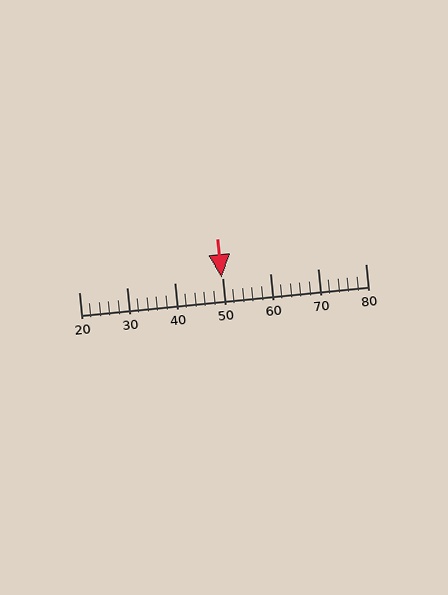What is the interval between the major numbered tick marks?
The major tick marks are spaced 10 units apart.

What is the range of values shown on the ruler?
The ruler shows values from 20 to 80.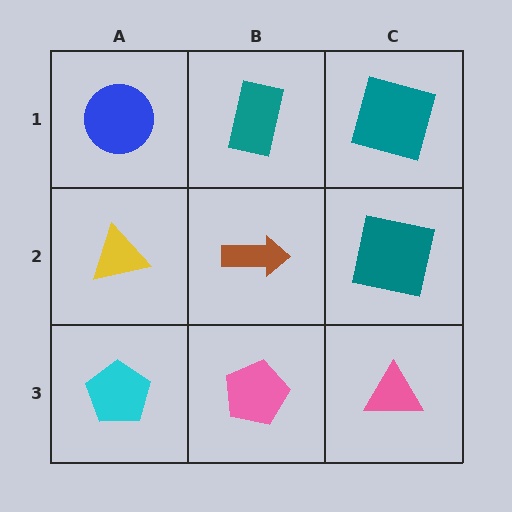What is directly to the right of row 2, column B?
A teal square.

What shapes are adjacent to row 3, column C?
A teal square (row 2, column C), a pink pentagon (row 3, column B).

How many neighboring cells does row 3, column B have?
3.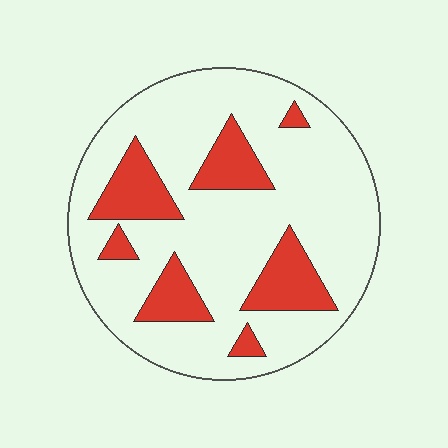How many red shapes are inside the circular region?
7.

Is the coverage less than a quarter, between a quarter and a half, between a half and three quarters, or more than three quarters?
Less than a quarter.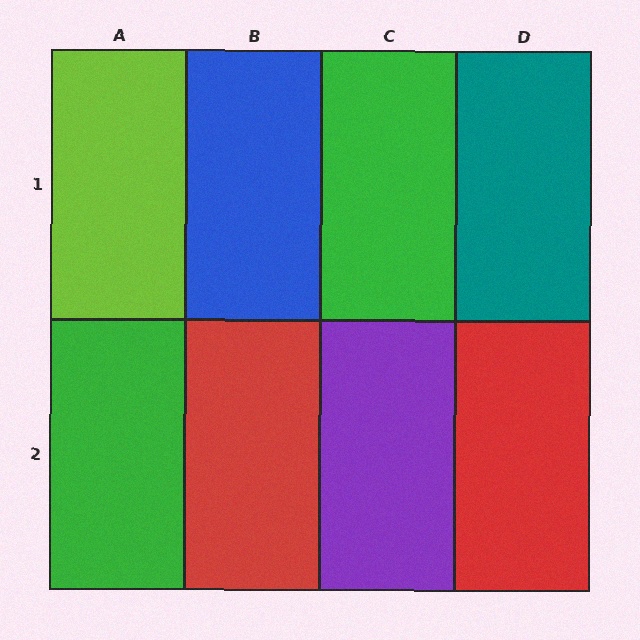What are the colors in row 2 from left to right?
Green, red, purple, red.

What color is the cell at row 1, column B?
Blue.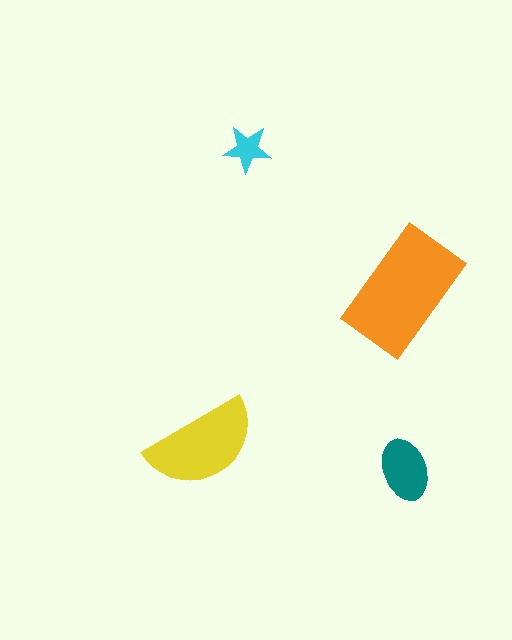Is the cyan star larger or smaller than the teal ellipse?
Smaller.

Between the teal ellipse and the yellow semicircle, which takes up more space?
The yellow semicircle.